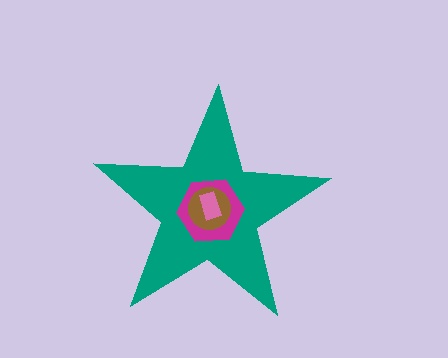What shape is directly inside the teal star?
The magenta hexagon.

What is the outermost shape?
The teal star.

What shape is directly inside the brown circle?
The pink rectangle.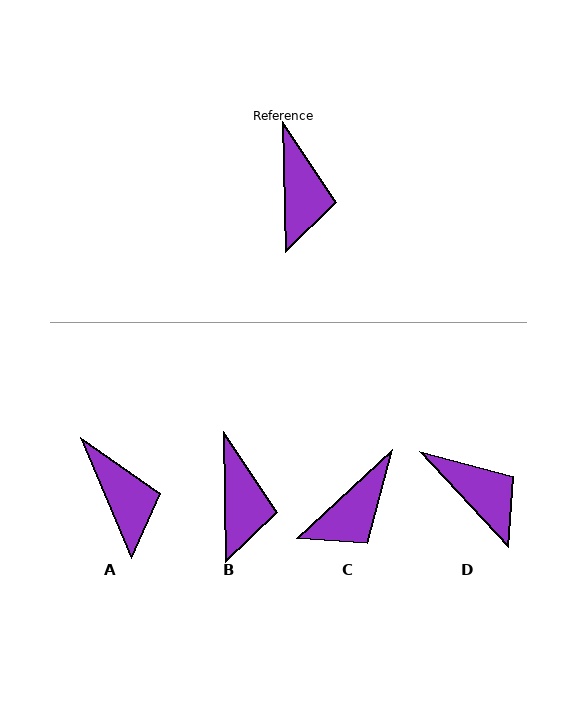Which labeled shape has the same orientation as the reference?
B.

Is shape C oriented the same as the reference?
No, it is off by about 48 degrees.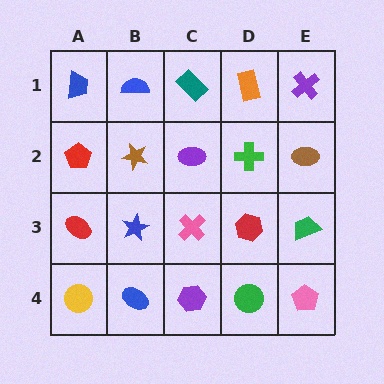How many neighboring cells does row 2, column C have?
4.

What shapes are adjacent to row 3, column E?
A brown ellipse (row 2, column E), a pink pentagon (row 4, column E), a red hexagon (row 3, column D).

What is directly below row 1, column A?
A red pentagon.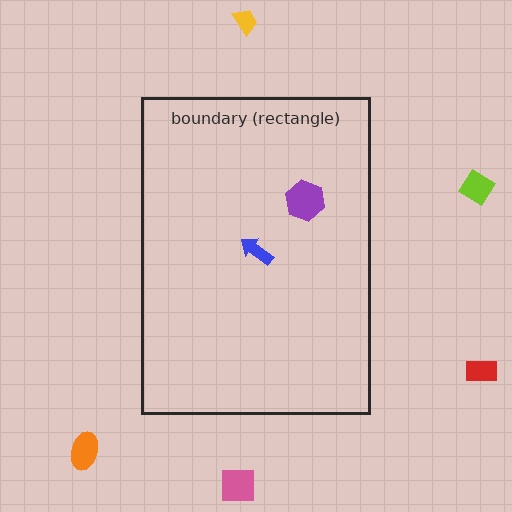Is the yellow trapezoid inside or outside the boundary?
Outside.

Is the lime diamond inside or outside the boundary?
Outside.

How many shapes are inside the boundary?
2 inside, 5 outside.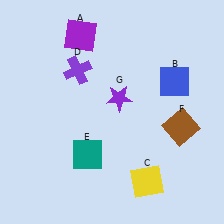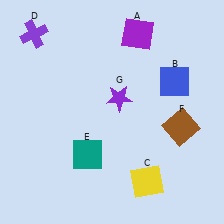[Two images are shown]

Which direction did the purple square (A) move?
The purple square (A) moved right.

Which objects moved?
The objects that moved are: the purple square (A), the purple cross (D).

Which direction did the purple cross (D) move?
The purple cross (D) moved left.